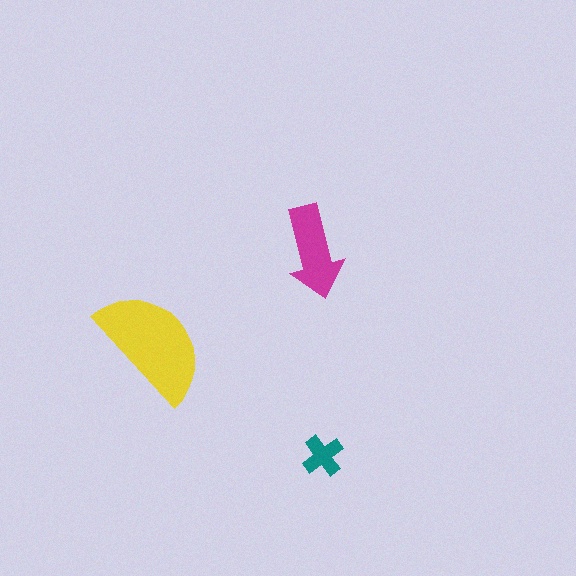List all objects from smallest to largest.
The teal cross, the magenta arrow, the yellow semicircle.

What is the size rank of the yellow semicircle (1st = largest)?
1st.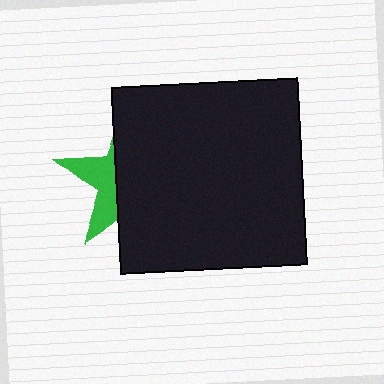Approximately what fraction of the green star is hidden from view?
Roughly 67% of the green star is hidden behind the black square.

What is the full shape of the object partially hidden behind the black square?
The partially hidden object is a green star.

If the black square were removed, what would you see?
You would see the complete green star.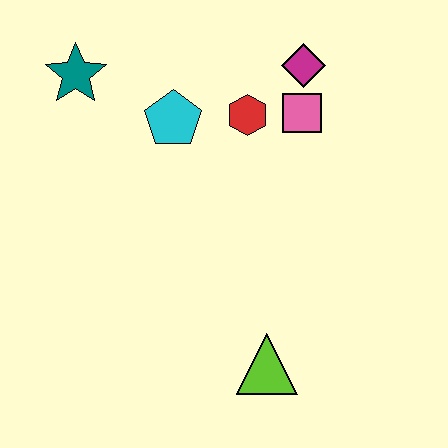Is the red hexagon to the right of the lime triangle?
No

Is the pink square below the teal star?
Yes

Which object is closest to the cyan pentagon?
The red hexagon is closest to the cyan pentagon.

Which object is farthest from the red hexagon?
The lime triangle is farthest from the red hexagon.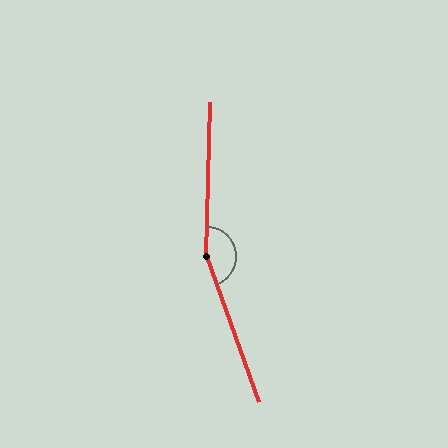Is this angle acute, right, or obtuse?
It is obtuse.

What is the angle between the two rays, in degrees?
Approximately 159 degrees.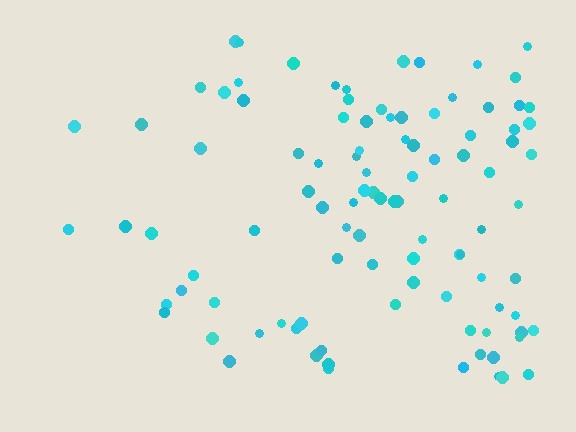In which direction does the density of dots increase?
From left to right, with the right side densest.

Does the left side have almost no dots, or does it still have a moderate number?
Still a moderate number, just noticeably fewer than the right.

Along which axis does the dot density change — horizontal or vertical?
Horizontal.